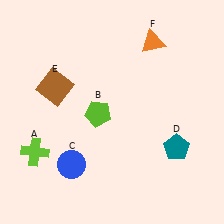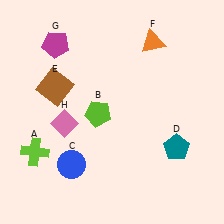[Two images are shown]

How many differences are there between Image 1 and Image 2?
There are 2 differences between the two images.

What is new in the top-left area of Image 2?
A magenta pentagon (G) was added in the top-left area of Image 2.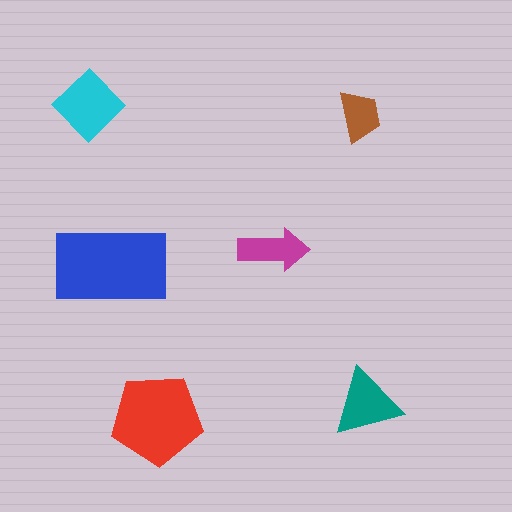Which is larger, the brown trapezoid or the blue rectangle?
The blue rectangle.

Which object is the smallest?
The brown trapezoid.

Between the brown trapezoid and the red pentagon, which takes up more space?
The red pentagon.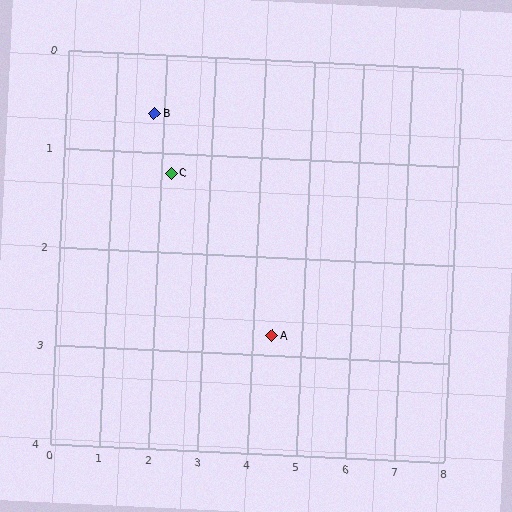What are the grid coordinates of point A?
Point A is at approximately (4.4, 2.8).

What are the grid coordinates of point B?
Point B is at approximately (1.8, 0.6).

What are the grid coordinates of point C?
Point C is at approximately (2.2, 1.2).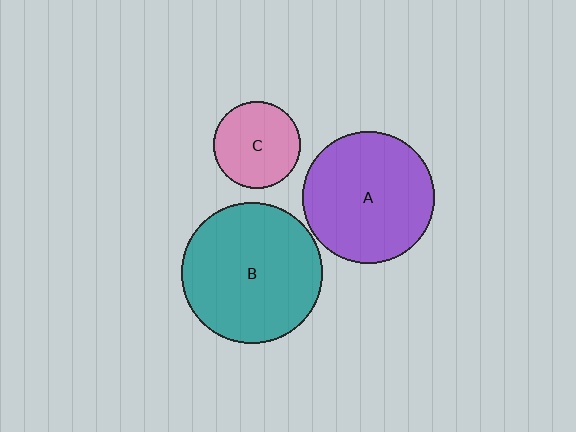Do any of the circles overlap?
No, none of the circles overlap.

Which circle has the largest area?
Circle B (teal).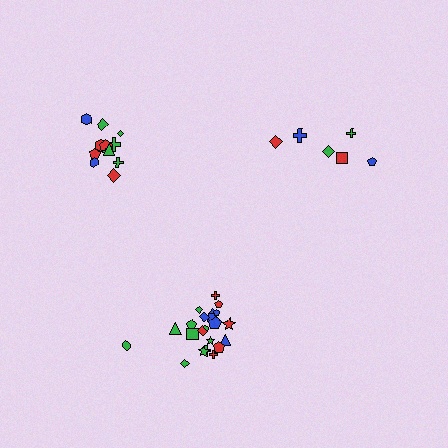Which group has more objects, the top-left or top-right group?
The top-left group.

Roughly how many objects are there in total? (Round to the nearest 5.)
Roughly 40 objects in total.